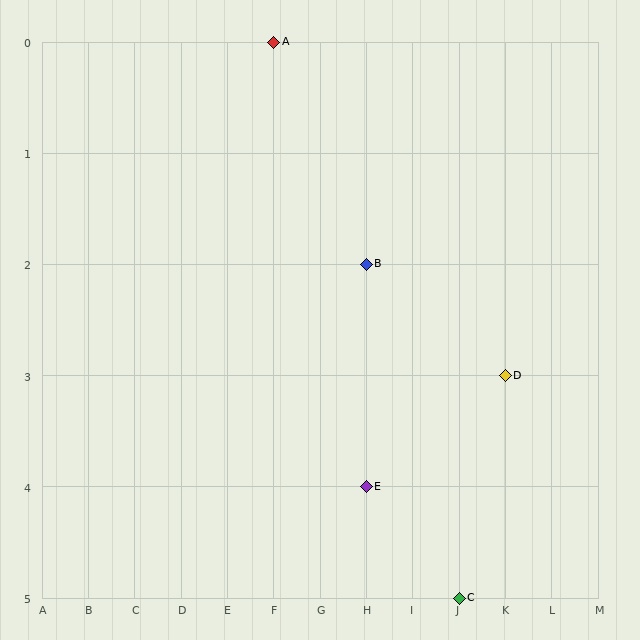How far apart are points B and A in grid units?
Points B and A are 2 columns and 2 rows apart (about 2.8 grid units diagonally).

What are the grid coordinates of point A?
Point A is at grid coordinates (F, 0).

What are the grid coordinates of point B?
Point B is at grid coordinates (H, 2).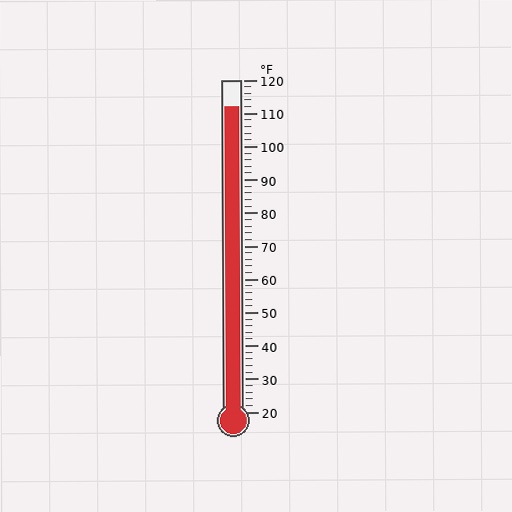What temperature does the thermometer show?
The thermometer shows approximately 112°F.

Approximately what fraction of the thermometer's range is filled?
The thermometer is filled to approximately 90% of its range.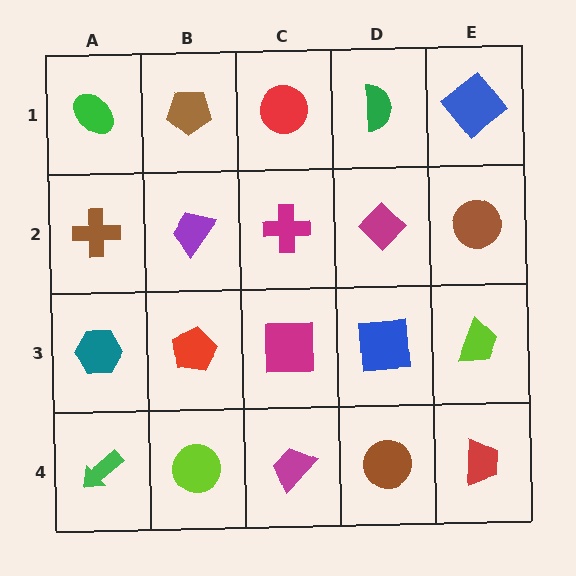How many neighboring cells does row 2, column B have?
4.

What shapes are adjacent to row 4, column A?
A teal hexagon (row 3, column A), a lime circle (row 4, column B).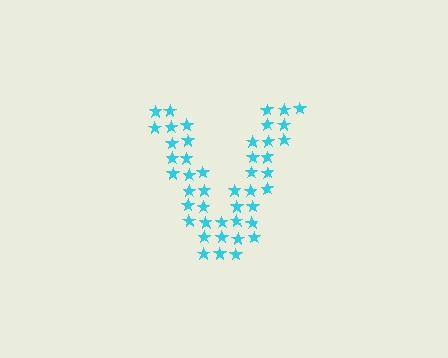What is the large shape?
The large shape is the letter V.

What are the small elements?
The small elements are stars.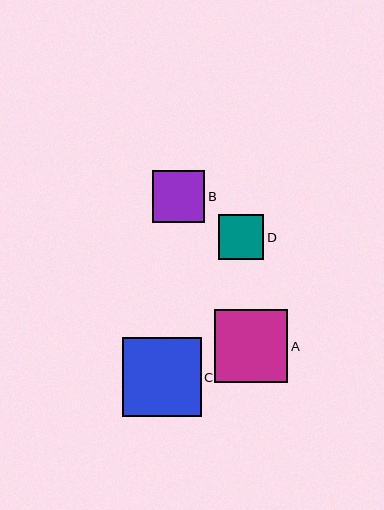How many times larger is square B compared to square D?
Square B is approximately 1.1 times the size of square D.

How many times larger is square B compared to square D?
Square B is approximately 1.1 times the size of square D.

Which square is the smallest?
Square D is the smallest with a size of approximately 45 pixels.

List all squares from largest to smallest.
From largest to smallest: C, A, B, D.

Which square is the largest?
Square C is the largest with a size of approximately 79 pixels.